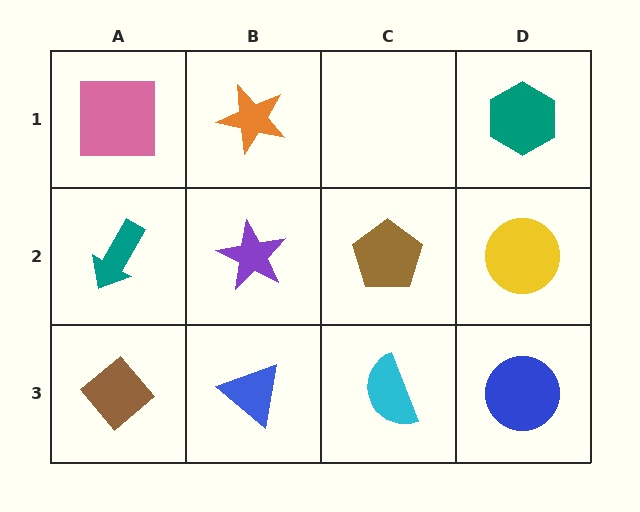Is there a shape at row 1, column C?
No, that cell is empty.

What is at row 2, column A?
A teal arrow.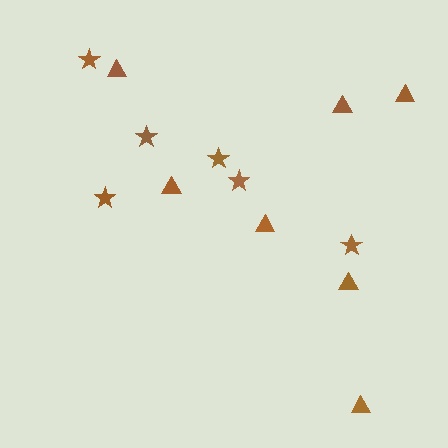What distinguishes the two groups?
There are 2 groups: one group of stars (6) and one group of triangles (7).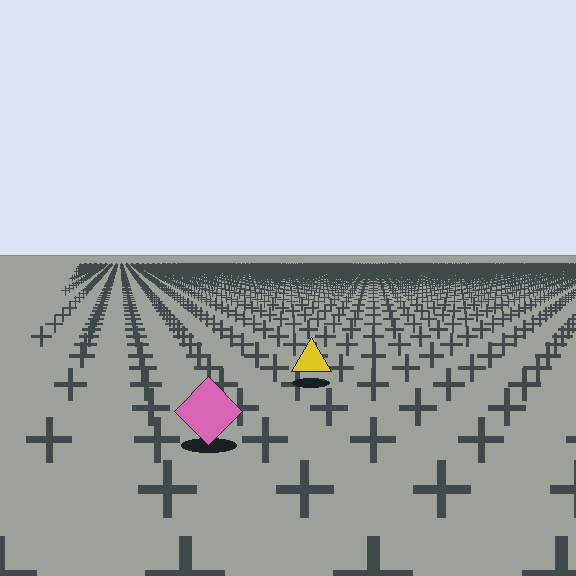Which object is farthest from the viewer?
The yellow triangle is farthest from the viewer. It appears smaller and the ground texture around it is denser.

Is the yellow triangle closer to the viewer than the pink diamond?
No. The pink diamond is closer — you can tell from the texture gradient: the ground texture is coarser near it.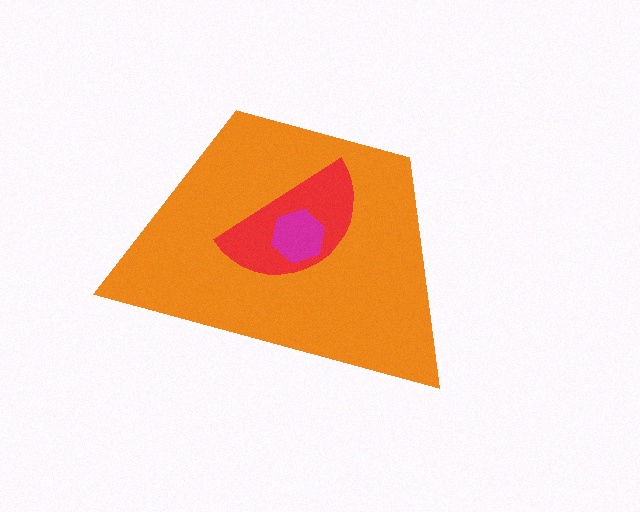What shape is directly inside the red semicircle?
The magenta hexagon.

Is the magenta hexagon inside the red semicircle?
Yes.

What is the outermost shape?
The orange trapezoid.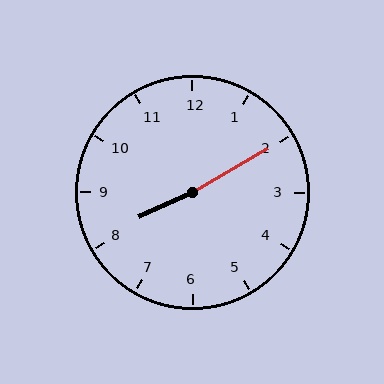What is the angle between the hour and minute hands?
Approximately 175 degrees.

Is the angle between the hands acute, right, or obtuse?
It is obtuse.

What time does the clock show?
8:10.